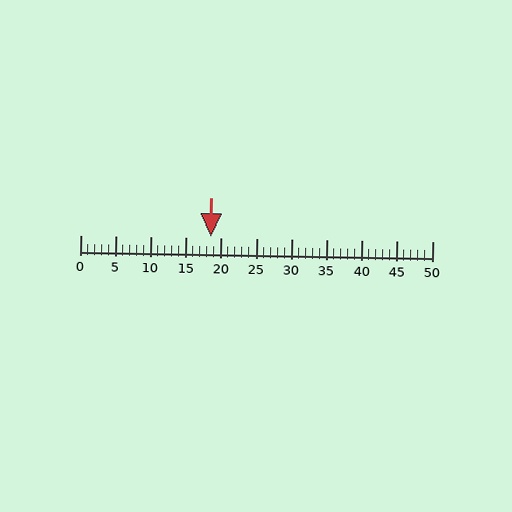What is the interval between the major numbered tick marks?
The major tick marks are spaced 5 units apart.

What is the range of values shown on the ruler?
The ruler shows values from 0 to 50.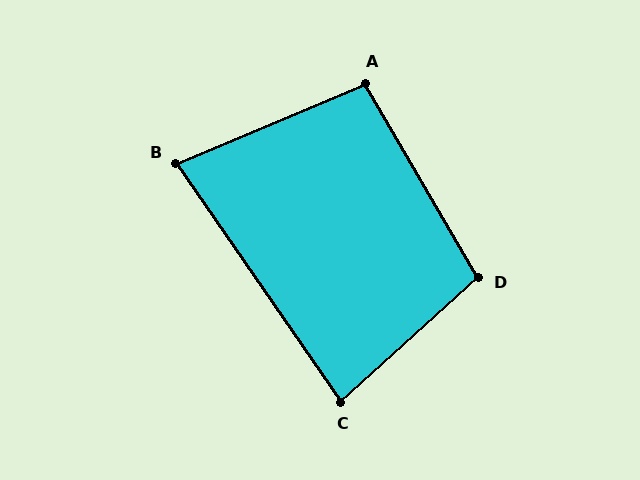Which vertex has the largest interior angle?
D, at approximately 102 degrees.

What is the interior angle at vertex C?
Approximately 83 degrees (acute).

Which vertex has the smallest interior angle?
B, at approximately 78 degrees.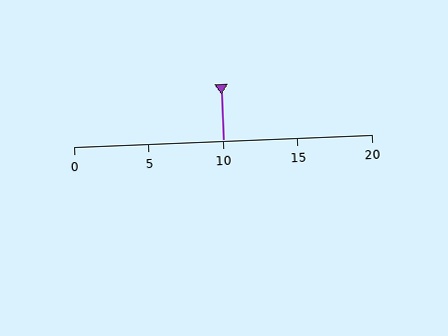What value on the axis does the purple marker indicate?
The marker indicates approximately 10.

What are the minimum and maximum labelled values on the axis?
The axis runs from 0 to 20.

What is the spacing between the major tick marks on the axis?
The major ticks are spaced 5 apart.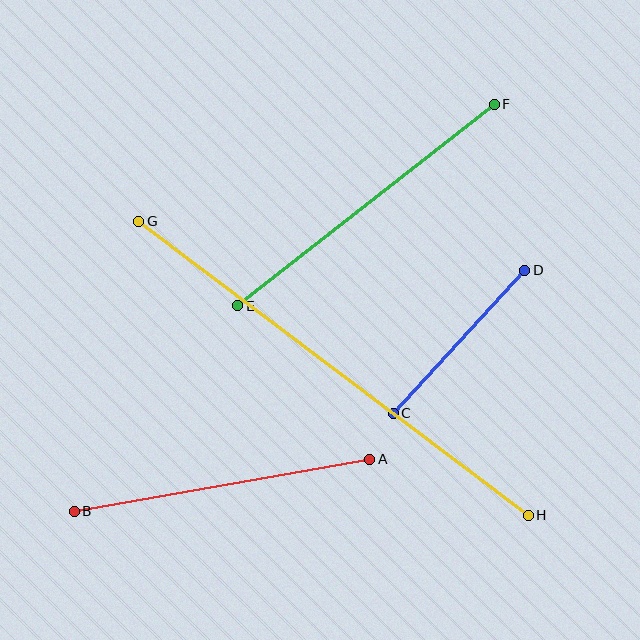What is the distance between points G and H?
The distance is approximately 488 pixels.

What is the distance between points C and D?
The distance is approximately 194 pixels.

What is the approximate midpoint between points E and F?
The midpoint is at approximately (366, 205) pixels.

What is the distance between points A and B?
The distance is approximately 300 pixels.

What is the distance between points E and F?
The distance is approximately 326 pixels.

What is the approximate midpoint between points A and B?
The midpoint is at approximately (222, 485) pixels.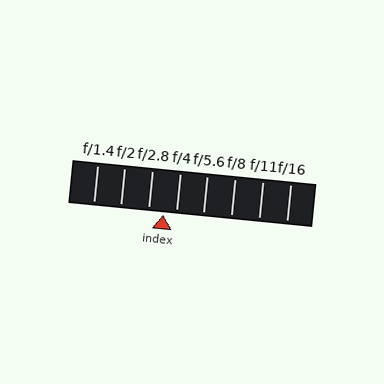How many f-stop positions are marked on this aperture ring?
There are 8 f-stop positions marked.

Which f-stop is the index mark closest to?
The index mark is closest to f/4.